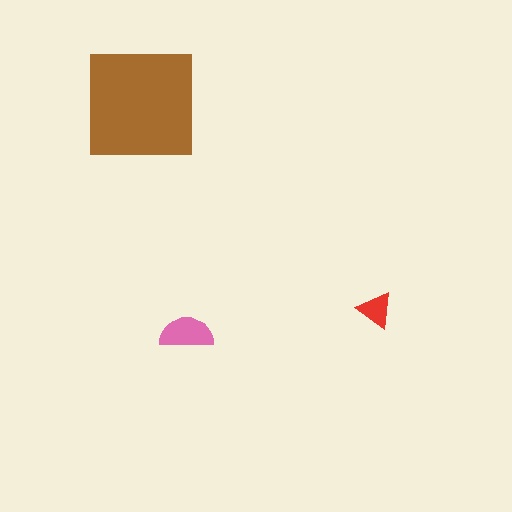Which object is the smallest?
The red triangle.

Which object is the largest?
The brown square.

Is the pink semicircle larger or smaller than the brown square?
Smaller.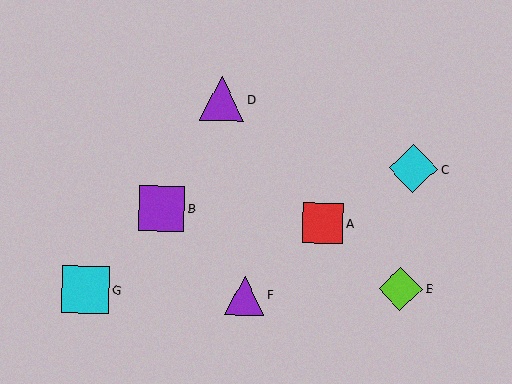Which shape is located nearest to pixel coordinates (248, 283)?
The purple triangle (labeled F) at (244, 295) is nearest to that location.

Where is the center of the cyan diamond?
The center of the cyan diamond is at (413, 169).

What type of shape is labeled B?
Shape B is a purple square.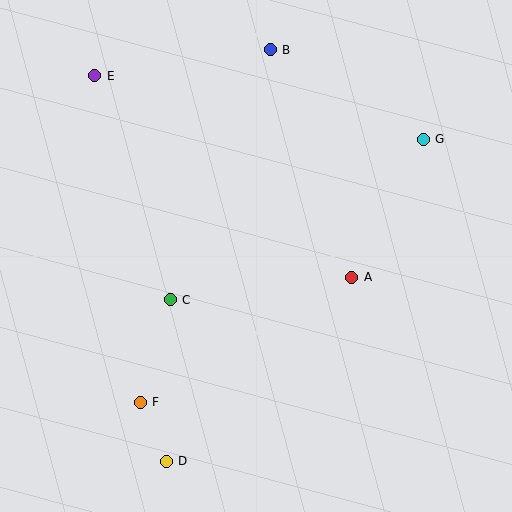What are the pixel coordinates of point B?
Point B is at (270, 50).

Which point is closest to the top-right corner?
Point G is closest to the top-right corner.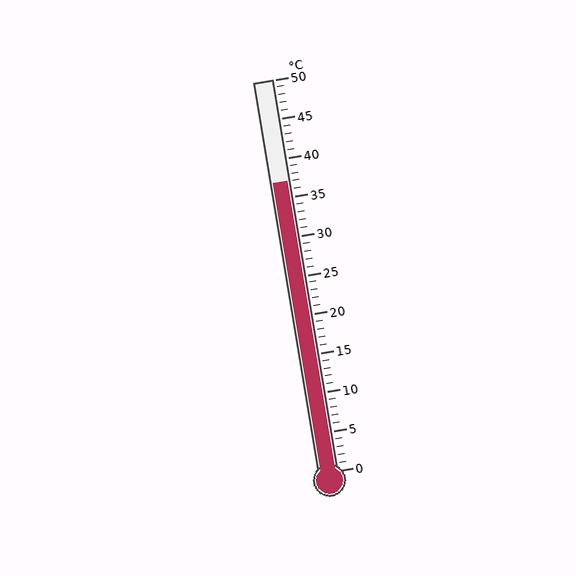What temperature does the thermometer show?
The thermometer shows approximately 37°C.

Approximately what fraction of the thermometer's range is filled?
The thermometer is filled to approximately 75% of its range.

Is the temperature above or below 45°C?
The temperature is below 45°C.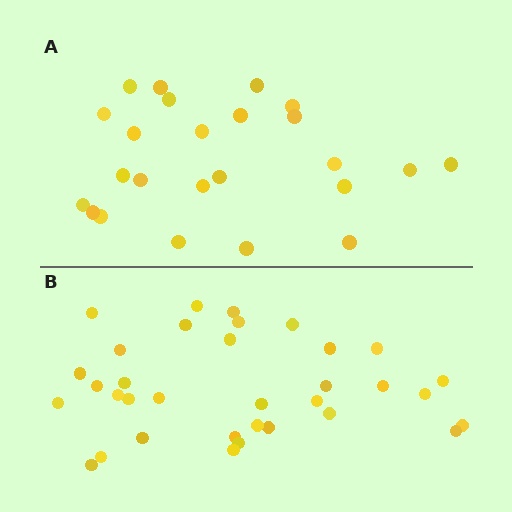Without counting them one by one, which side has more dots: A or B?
Region B (the bottom region) has more dots.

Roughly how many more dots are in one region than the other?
Region B has roughly 10 or so more dots than region A.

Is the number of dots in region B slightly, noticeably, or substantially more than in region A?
Region B has noticeably more, but not dramatically so. The ratio is roughly 1.4 to 1.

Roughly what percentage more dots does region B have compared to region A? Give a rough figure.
About 40% more.